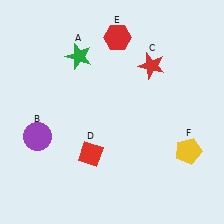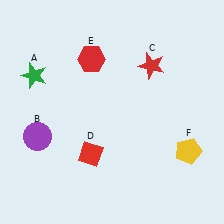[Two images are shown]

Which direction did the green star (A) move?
The green star (A) moved left.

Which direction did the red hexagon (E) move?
The red hexagon (E) moved left.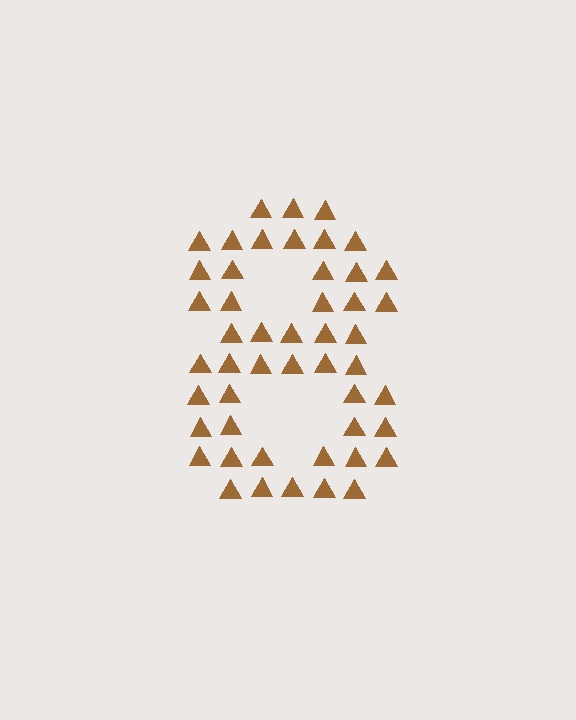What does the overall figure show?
The overall figure shows the digit 8.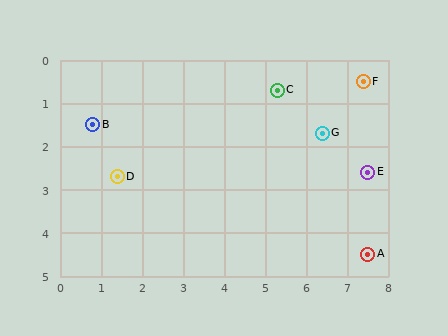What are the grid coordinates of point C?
Point C is at approximately (5.3, 0.7).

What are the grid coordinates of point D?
Point D is at approximately (1.4, 2.7).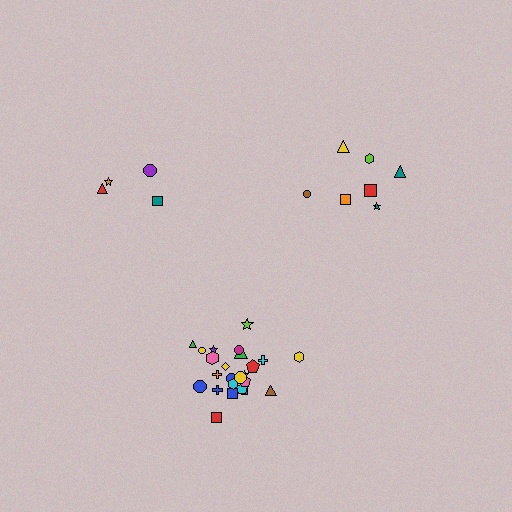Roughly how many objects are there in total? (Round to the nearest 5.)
Roughly 35 objects in total.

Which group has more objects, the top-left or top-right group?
The top-right group.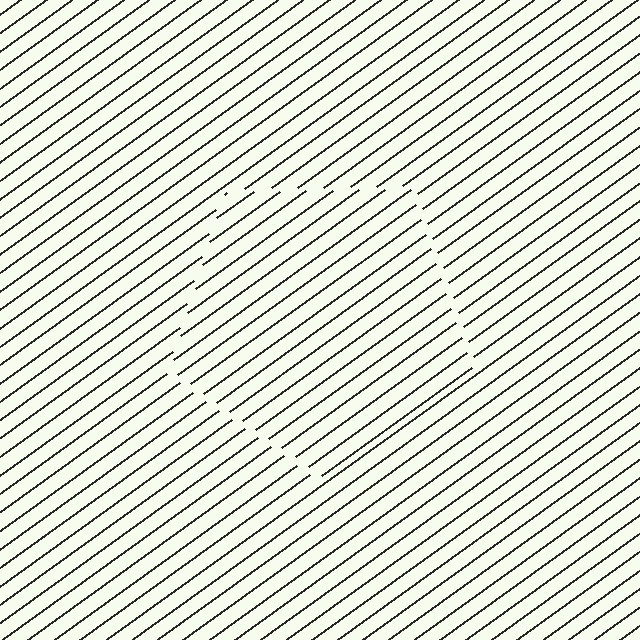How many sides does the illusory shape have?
5 sides — the line-ends trace a pentagon.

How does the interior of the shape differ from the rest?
The interior of the shape contains the same grating, shifted by half a period — the contour is defined by the phase discontinuity where line-ends from the inner and outer gratings abut.